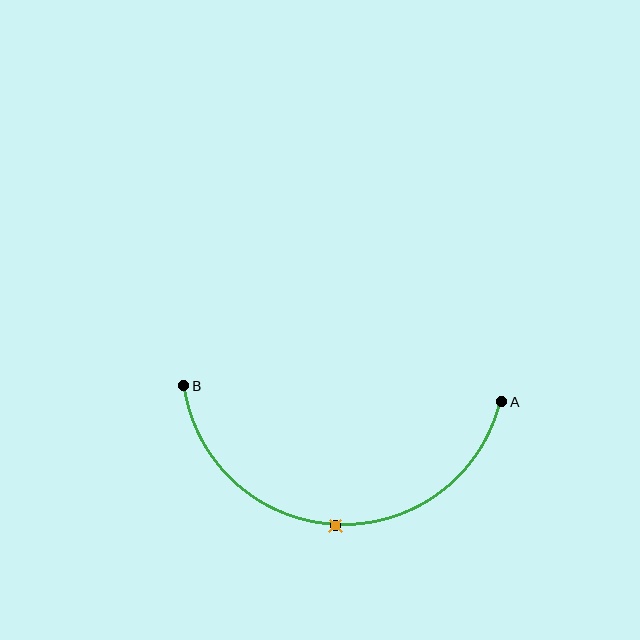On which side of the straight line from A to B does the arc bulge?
The arc bulges below the straight line connecting A and B.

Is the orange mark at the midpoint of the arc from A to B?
Yes. The orange mark lies on the arc at equal arc-length from both A and B — it is the arc midpoint.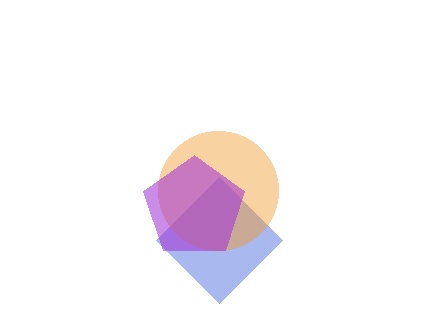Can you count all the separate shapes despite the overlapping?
Yes, there are 3 separate shapes.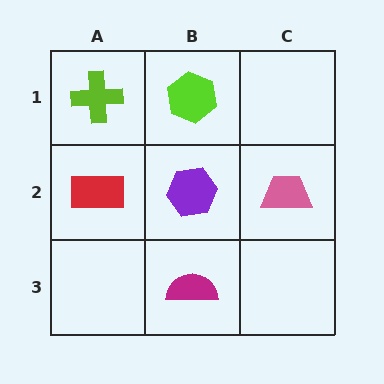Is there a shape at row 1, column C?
No, that cell is empty.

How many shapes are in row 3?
1 shape.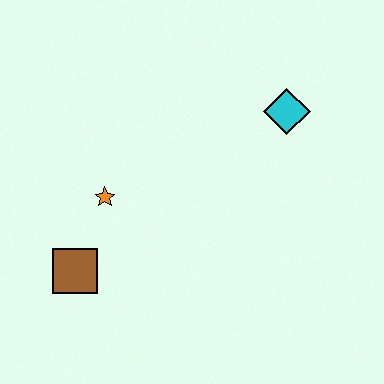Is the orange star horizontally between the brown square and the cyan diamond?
Yes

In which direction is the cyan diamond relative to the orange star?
The cyan diamond is to the right of the orange star.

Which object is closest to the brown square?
The orange star is closest to the brown square.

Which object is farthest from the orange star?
The cyan diamond is farthest from the orange star.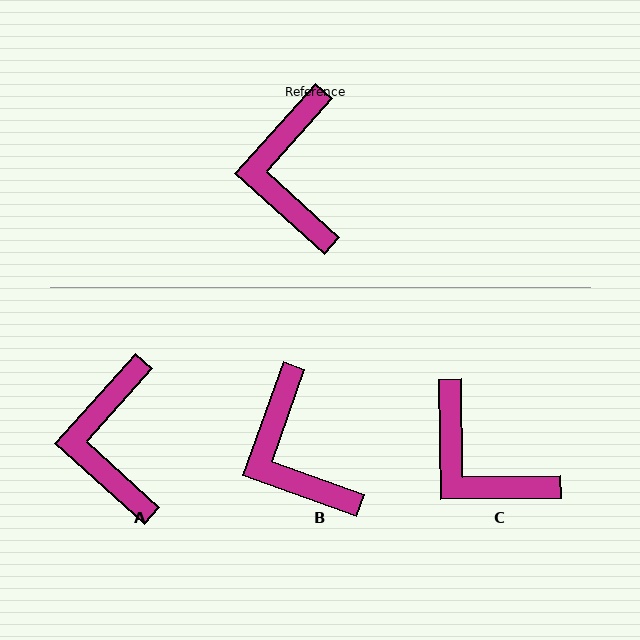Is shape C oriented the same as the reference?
No, it is off by about 43 degrees.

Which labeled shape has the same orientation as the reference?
A.